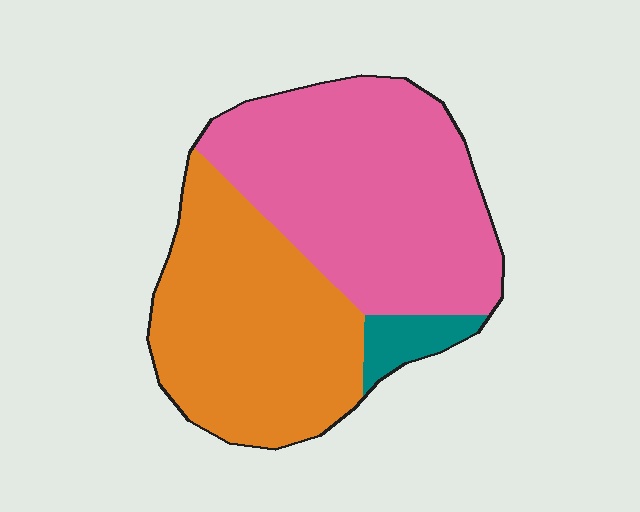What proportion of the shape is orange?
Orange takes up about two fifths (2/5) of the shape.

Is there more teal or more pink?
Pink.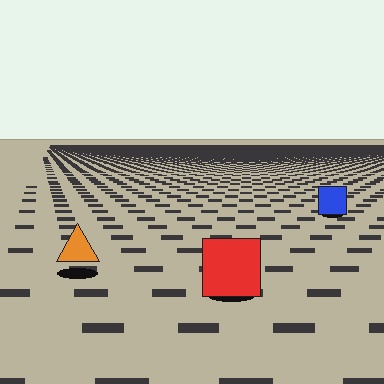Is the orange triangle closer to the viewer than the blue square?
Yes. The orange triangle is closer — you can tell from the texture gradient: the ground texture is coarser near it.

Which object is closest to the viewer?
The red square is closest. The texture marks near it are larger and more spread out.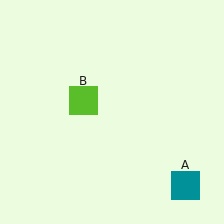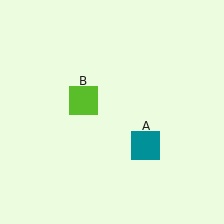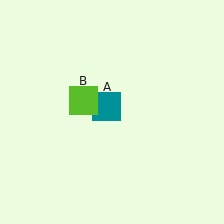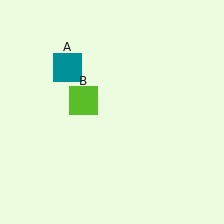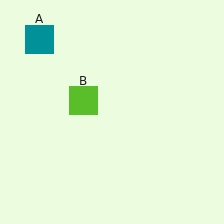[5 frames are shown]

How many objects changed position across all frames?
1 object changed position: teal square (object A).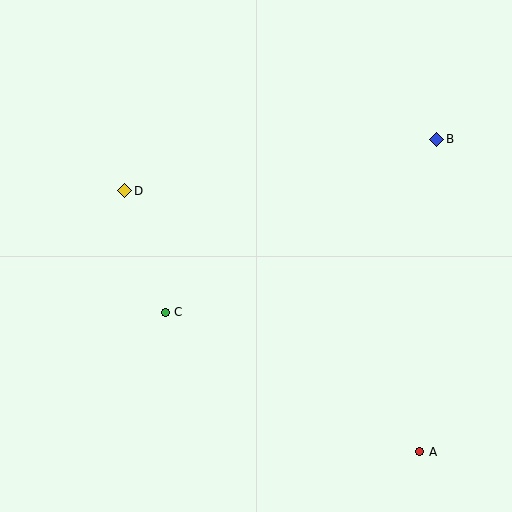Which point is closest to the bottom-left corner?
Point C is closest to the bottom-left corner.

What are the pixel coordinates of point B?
Point B is at (437, 139).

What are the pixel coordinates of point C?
Point C is at (165, 312).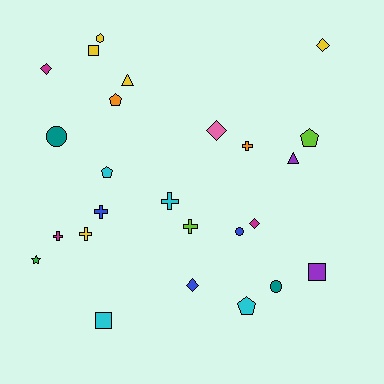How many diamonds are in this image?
There are 5 diamonds.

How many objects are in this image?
There are 25 objects.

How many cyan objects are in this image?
There are 4 cyan objects.